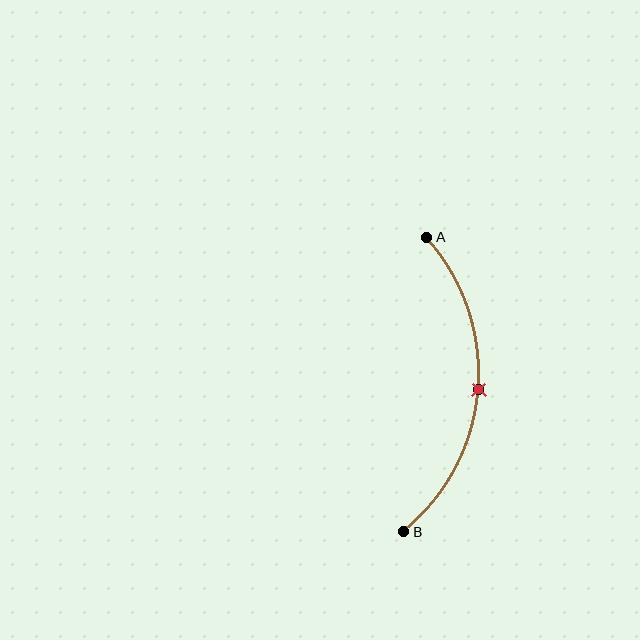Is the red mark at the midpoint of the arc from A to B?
Yes. The red mark lies on the arc at equal arc-length from both A and B — it is the arc midpoint.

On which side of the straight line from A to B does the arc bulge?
The arc bulges to the right of the straight line connecting A and B.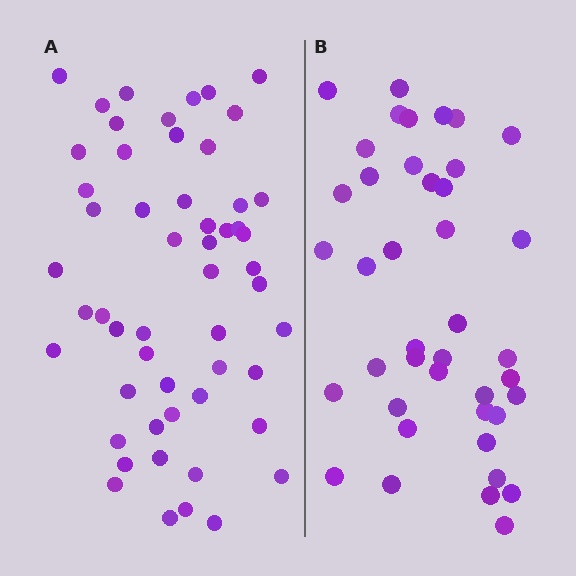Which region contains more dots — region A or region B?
Region A (the left region) has more dots.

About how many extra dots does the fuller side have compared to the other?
Region A has approximately 15 more dots than region B.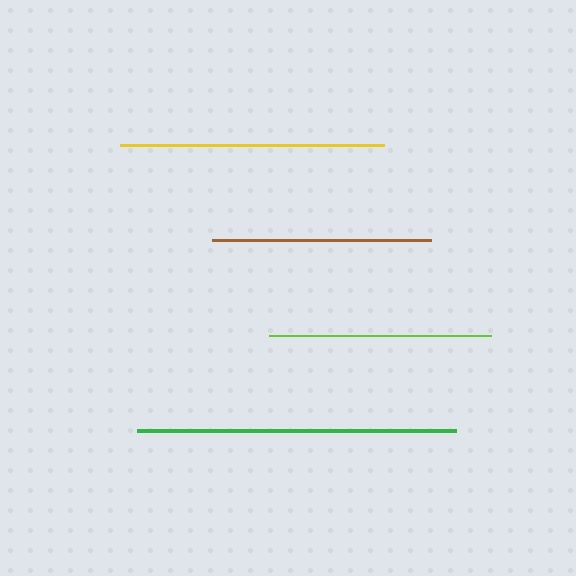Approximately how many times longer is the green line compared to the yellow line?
The green line is approximately 1.2 times the length of the yellow line.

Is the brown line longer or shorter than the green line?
The green line is longer than the brown line.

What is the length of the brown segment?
The brown segment is approximately 219 pixels long.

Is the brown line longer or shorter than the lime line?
The lime line is longer than the brown line.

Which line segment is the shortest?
The brown line is the shortest at approximately 219 pixels.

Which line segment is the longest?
The green line is the longest at approximately 319 pixels.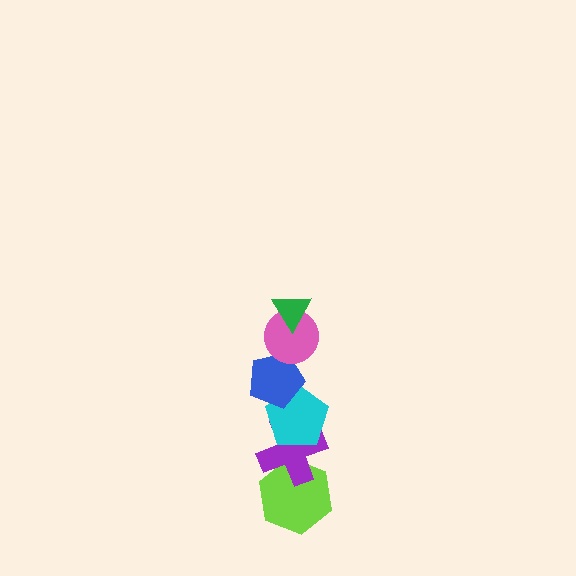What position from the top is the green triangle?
The green triangle is 1st from the top.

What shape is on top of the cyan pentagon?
The blue pentagon is on top of the cyan pentagon.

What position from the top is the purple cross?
The purple cross is 5th from the top.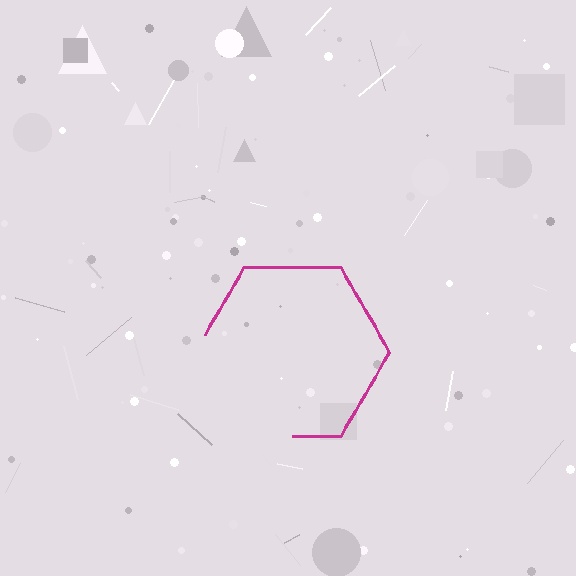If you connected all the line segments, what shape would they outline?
They would outline a hexagon.